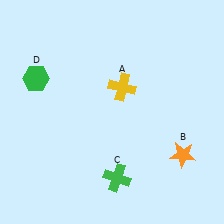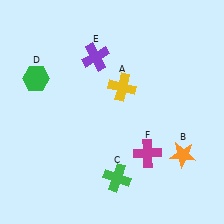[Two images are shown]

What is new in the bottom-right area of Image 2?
A magenta cross (F) was added in the bottom-right area of Image 2.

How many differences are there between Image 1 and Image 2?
There are 2 differences between the two images.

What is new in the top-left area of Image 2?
A purple cross (E) was added in the top-left area of Image 2.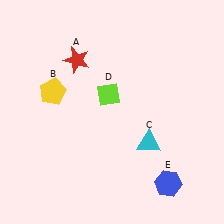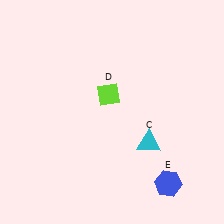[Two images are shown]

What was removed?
The red star (A), the yellow pentagon (B) were removed in Image 2.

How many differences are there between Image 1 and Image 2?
There are 2 differences between the two images.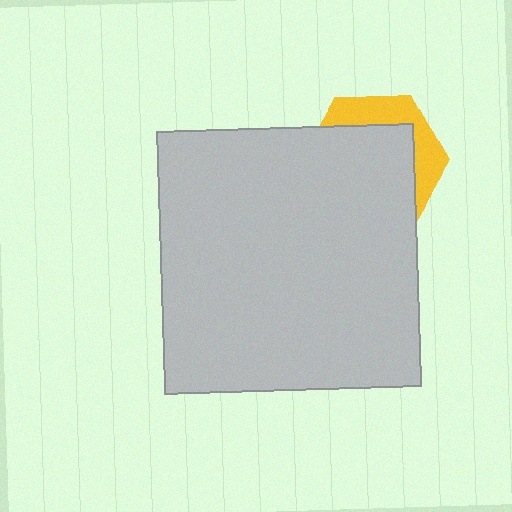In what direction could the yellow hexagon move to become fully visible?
The yellow hexagon could move toward the upper-right. That would shift it out from behind the light gray rectangle entirely.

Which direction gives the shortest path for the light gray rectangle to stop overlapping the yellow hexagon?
Moving toward the lower-left gives the shortest separation.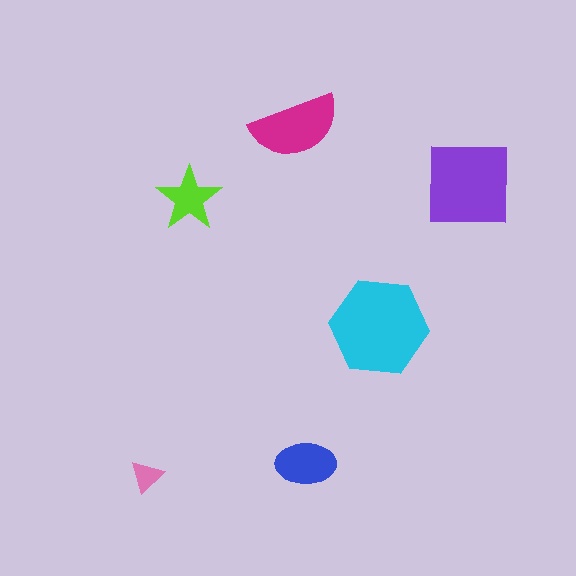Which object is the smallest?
The pink triangle.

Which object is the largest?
The cyan hexagon.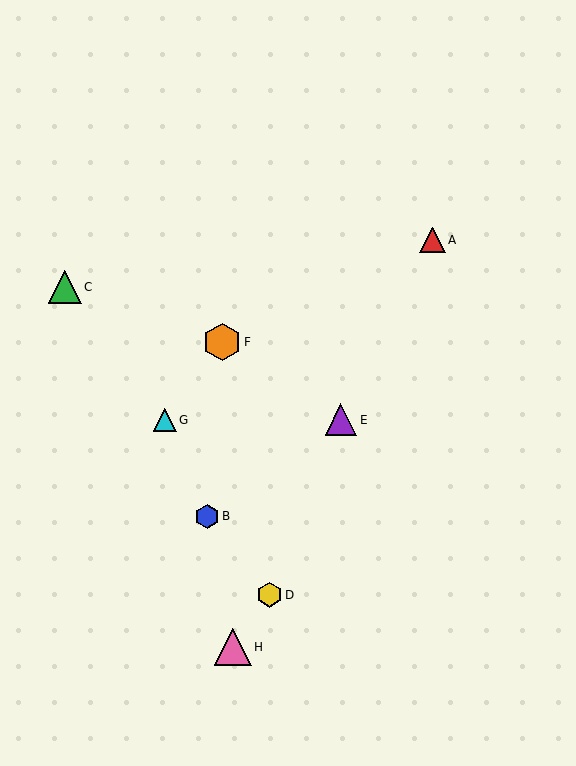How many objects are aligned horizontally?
2 objects (E, G) are aligned horizontally.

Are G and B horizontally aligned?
No, G is at y≈420 and B is at y≈516.